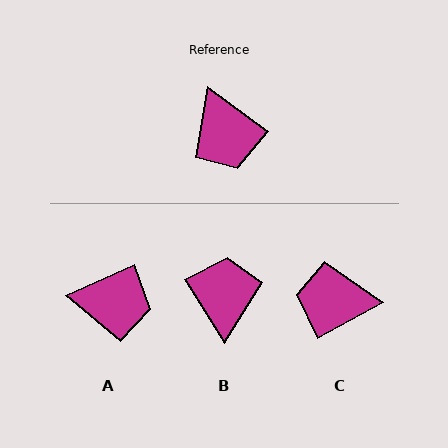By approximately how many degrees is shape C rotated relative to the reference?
Approximately 115 degrees clockwise.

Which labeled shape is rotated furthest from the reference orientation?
B, about 158 degrees away.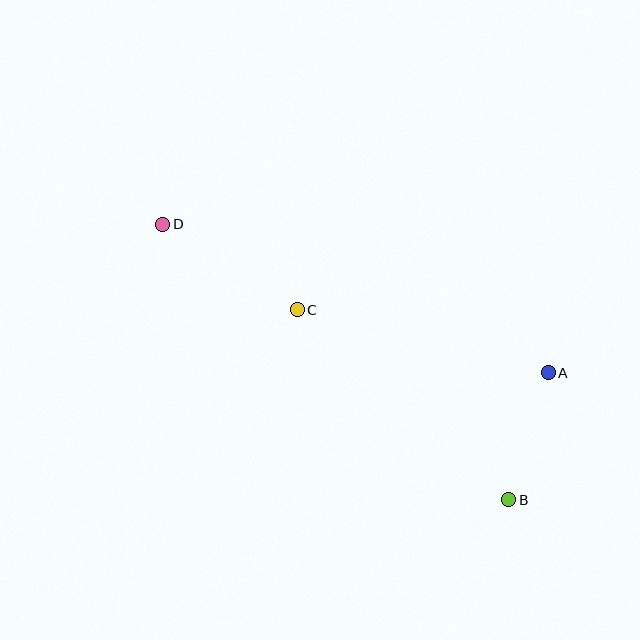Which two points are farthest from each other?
Points B and D are farthest from each other.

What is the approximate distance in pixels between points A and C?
The distance between A and C is approximately 259 pixels.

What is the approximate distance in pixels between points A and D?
The distance between A and D is approximately 413 pixels.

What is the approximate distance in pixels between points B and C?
The distance between B and C is approximately 284 pixels.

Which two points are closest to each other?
Points A and B are closest to each other.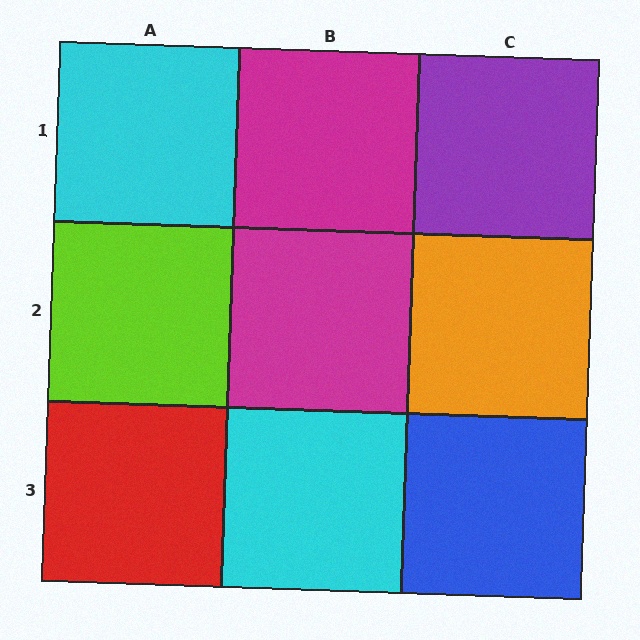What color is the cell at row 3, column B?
Cyan.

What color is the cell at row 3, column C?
Blue.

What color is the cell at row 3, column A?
Red.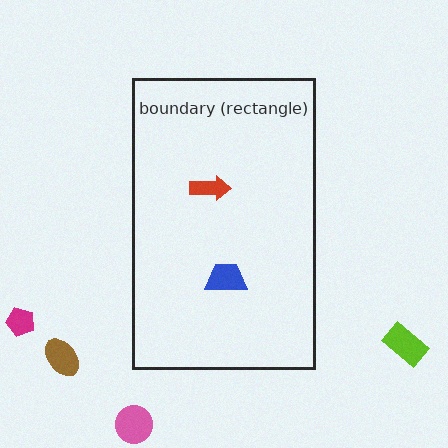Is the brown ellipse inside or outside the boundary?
Outside.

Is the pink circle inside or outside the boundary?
Outside.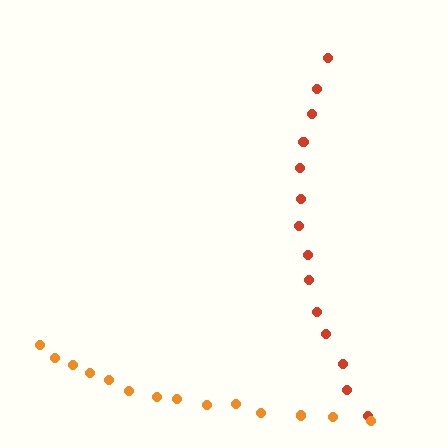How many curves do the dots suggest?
There are 2 distinct paths.